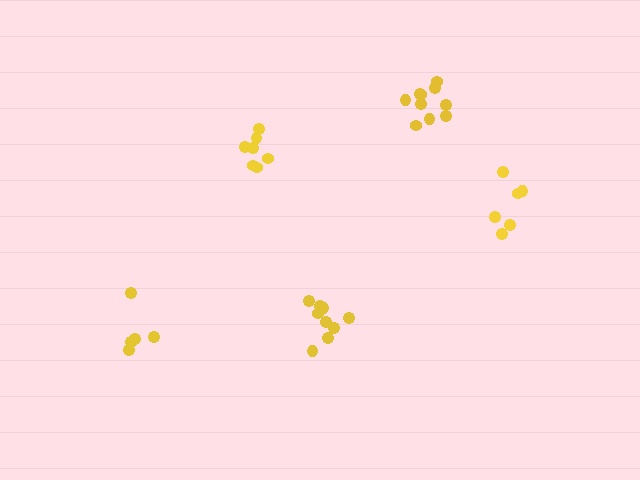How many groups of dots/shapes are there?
There are 5 groups.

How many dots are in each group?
Group 1: 10 dots, Group 2: 5 dots, Group 3: 9 dots, Group 4: 6 dots, Group 5: 7 dots (37 total).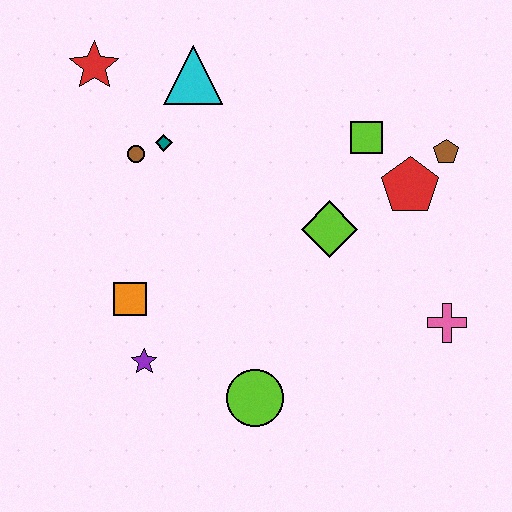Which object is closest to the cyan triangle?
The teal diamond is closest to the cyan triangle.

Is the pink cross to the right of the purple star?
Yes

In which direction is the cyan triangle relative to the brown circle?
The cyan triangle is above the brown circle.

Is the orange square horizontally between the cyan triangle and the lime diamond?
No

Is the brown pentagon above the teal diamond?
No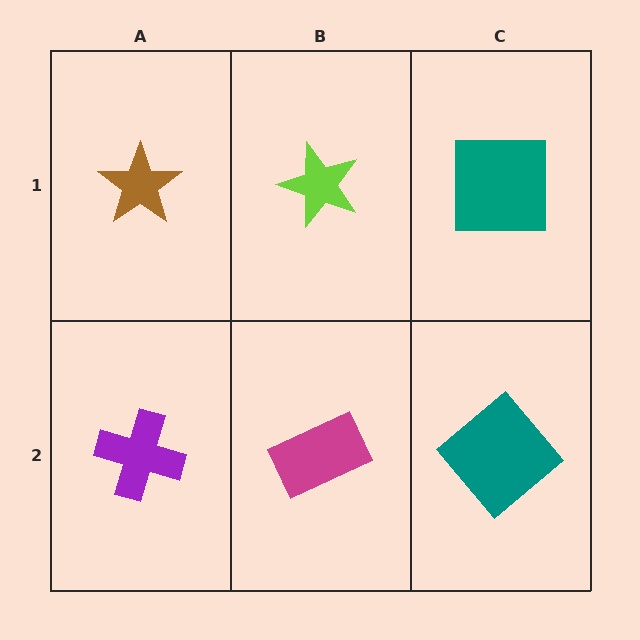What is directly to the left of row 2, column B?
A purple cross.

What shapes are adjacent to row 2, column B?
A lime star (row 1, column B), a purple cross (row 2, column A), a teal diamond (row 2, column C).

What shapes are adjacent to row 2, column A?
A brown star (row 1, column A), a magenta rectangle (row 2, column B).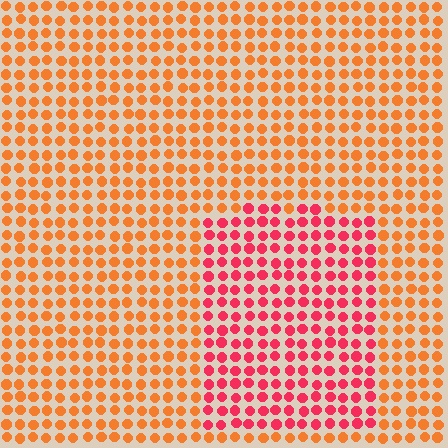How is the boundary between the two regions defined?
The boundary is defined purely by a slight shift in hue (about 38 degrees). Spacing, size, and orientation are identical on both sides.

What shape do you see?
I see a rectangle.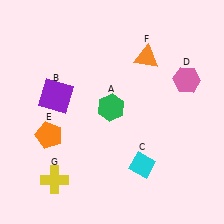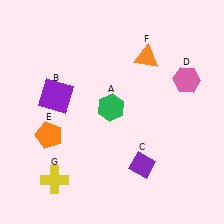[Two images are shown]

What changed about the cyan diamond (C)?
In Image 1, C is cyan. In Image 2, it changed to purple.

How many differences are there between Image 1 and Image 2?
There is 1 difference between the two images.